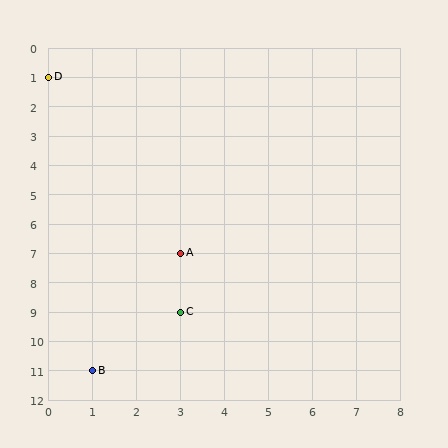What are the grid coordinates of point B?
Point B is at grid coordinates (1, 11).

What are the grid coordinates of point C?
Point C is at grid coordinates (3, 9).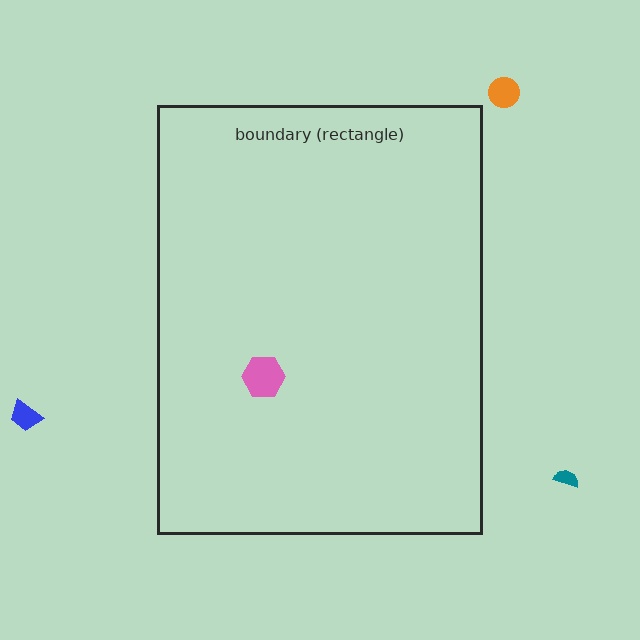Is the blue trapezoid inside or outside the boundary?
Outside.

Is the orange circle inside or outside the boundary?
Outside.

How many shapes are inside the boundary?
1 inside, 3 outside.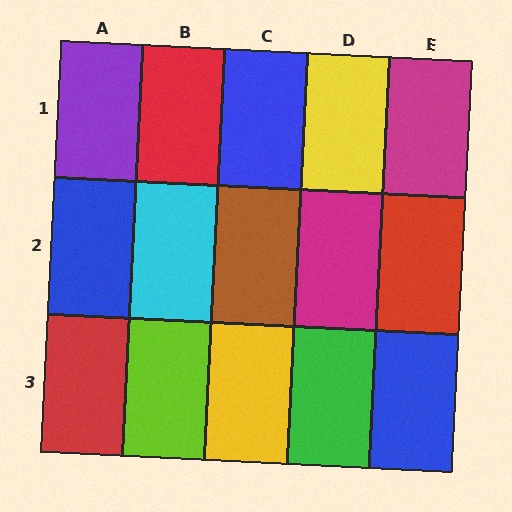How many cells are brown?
1 cell is brown.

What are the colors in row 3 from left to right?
Red, lime, yellow, green, blue.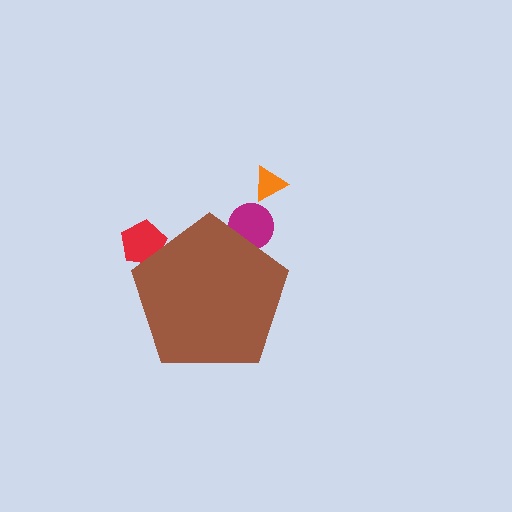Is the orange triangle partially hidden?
No, the orange triangle is fully visible.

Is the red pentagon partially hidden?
Yes, the red pentagon is partially hidden behind the brown pentagon.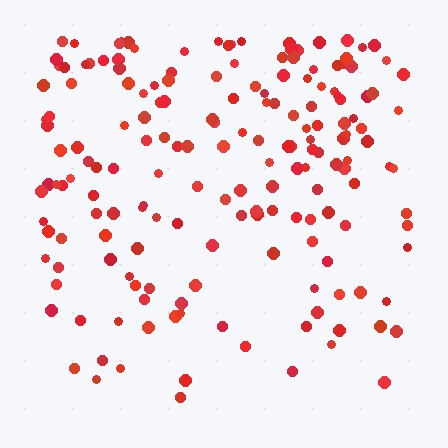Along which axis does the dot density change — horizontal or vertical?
Vertical.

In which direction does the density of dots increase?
From bottom to top, with the top side densest.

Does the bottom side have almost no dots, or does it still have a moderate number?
Still a moderate number, just noticeably fewer than the top.